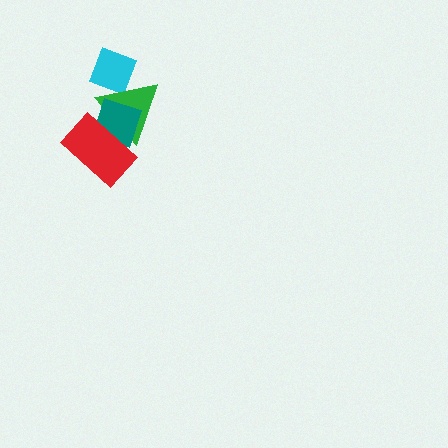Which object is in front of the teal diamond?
The red rectangle is in front of the teal diamond.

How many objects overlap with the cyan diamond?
1 object overlaps with the cyan diamond.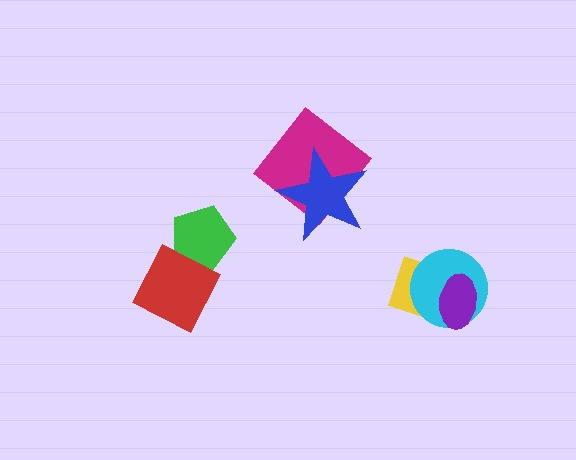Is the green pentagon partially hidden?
Yes, it is partially covered by another shape.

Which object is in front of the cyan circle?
The purple ellipse is in front of the cyan circle.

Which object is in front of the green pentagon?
The red diamond is in front of the green pentagon.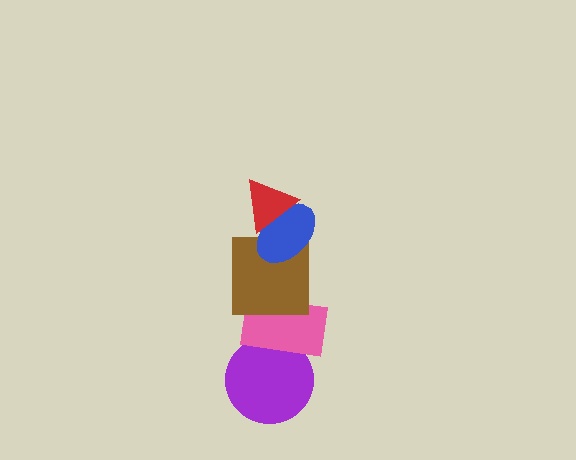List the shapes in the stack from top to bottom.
From top to bottom: the red triangle, the blue ellipse, the brown square, the pink rectangle, the purple circle.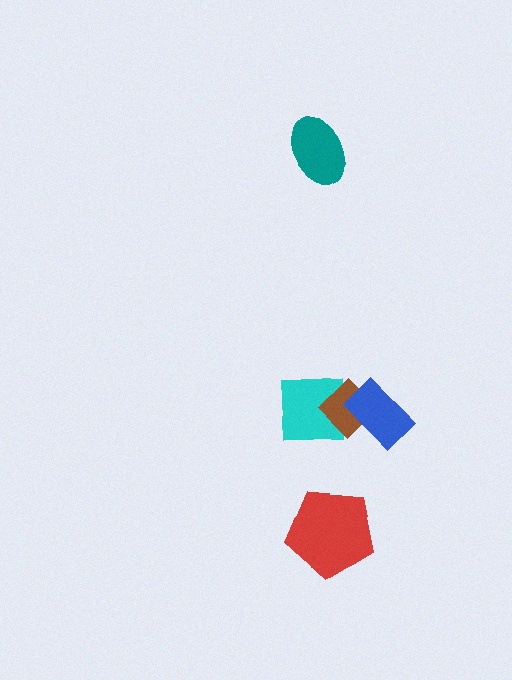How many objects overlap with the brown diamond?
2 objects overlap with the brown diamond.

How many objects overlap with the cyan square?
2 objects overlap with the cyan square.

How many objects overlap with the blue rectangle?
2 objects overlap with the blue rectangle.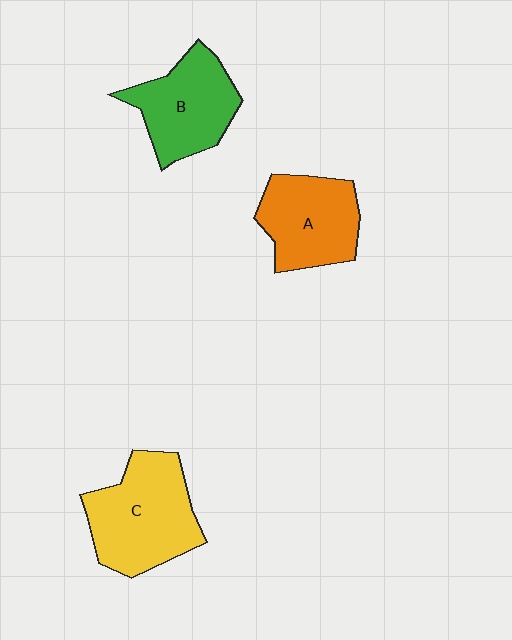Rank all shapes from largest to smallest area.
From largest to smallest: C (yellow), B (green), A (orange).